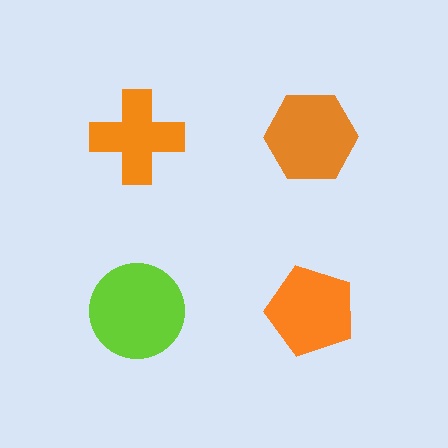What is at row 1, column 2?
An orange hexagon.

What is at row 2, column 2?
An orange pentagon.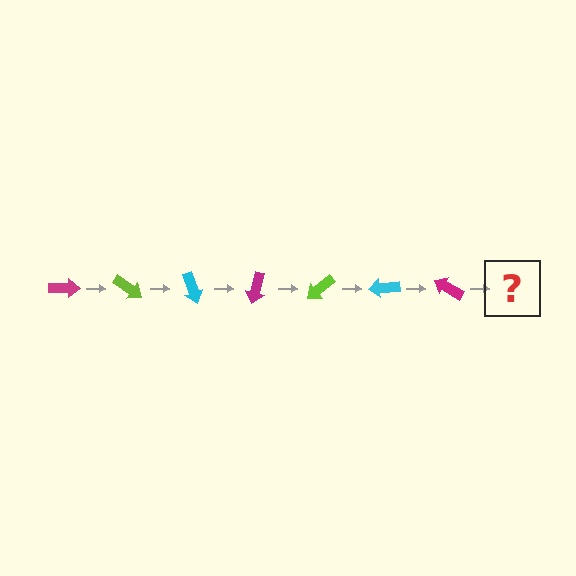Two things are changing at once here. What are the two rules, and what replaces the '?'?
The two rules are that it rotates 35 degrees each step and the color cycles through magenta, lime, and cyan. The '?' should be a lime arrow, rotated 245 degrees from the start.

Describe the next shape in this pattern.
It should be a lime arrow, rotated 245 degrees from the start.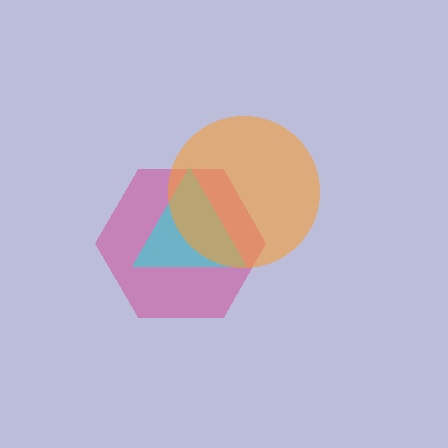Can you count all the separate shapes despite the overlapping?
Yes, there are 3 separate shapes.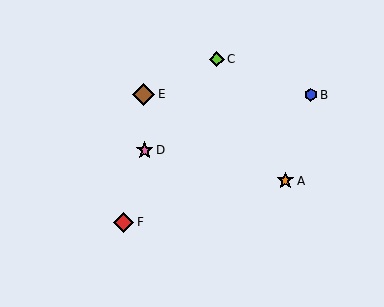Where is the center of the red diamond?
The center of the red diamond is at (124, 222).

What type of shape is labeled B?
Shape B is a blue hexagon.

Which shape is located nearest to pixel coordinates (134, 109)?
The brown diamond (labeled E) at (144, 94) is nearest to that location.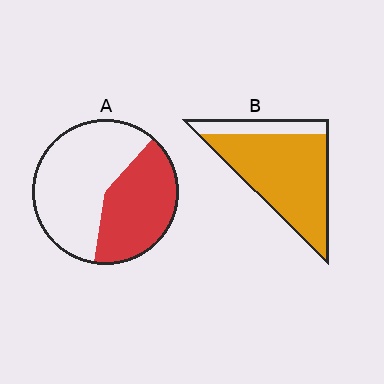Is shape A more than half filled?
No.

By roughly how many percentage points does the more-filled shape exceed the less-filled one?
By roughly 40 percentage points (B over A).